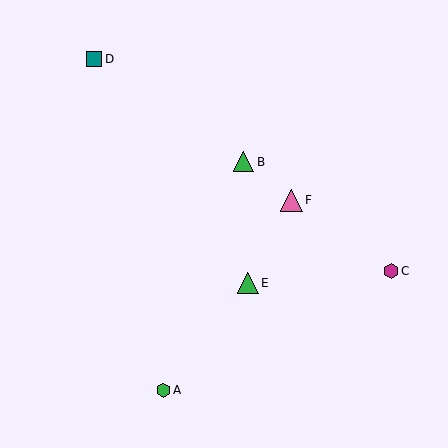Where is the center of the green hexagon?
The center of the green hexagon is at (163, 390).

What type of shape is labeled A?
Shape A is a green hexagon.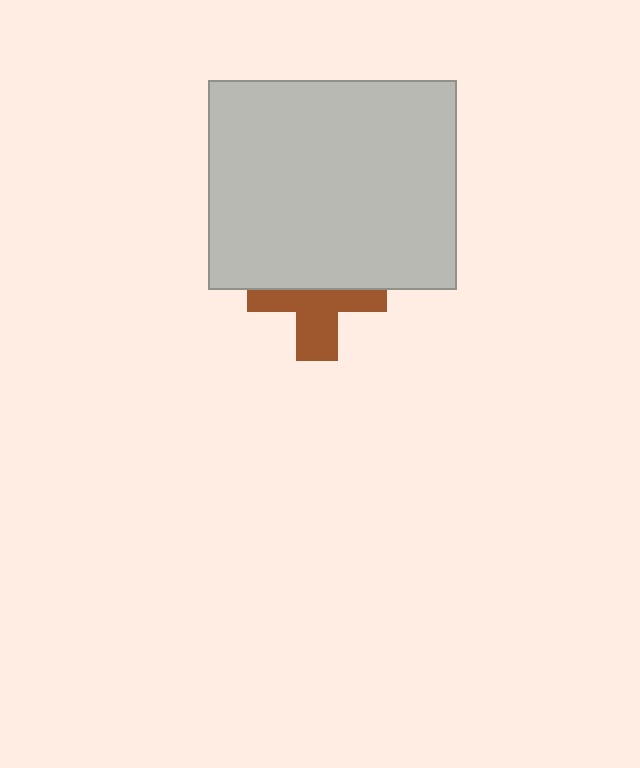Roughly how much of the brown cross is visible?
About half of it is visible (roughly 52%).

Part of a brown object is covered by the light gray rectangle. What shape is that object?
It is a cross.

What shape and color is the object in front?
The object in front is a light gray rectangle.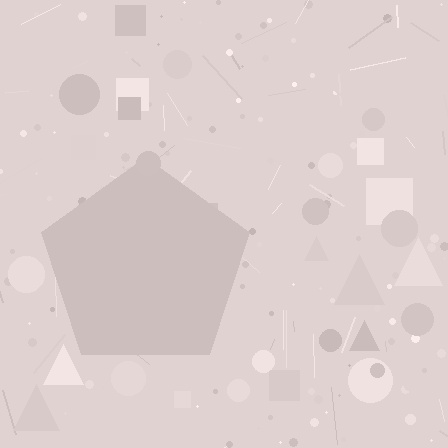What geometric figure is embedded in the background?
A pentagon is embedded in the background.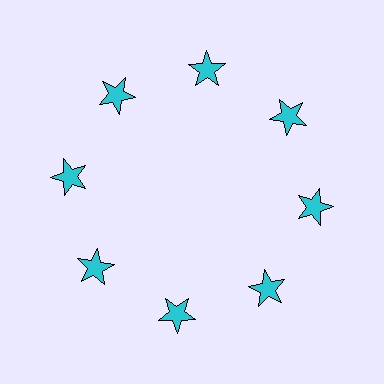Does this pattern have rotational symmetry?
Yes, this pattern has 8-fold rotational symmetry. It looks the same after rotating 45 degrees around the center.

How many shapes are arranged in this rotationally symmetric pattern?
There are 8 shapes, arranged in 8 groups of 1.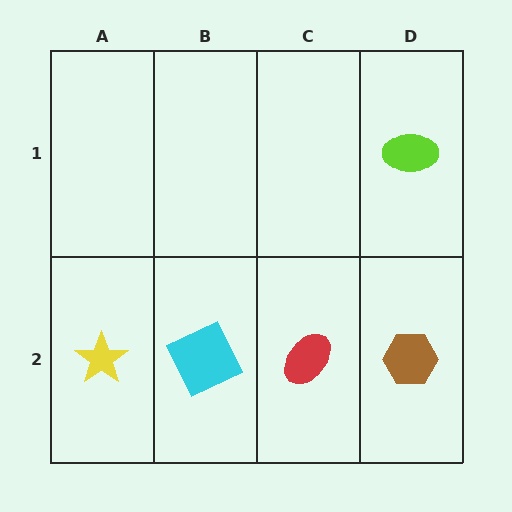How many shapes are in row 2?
4 shapes.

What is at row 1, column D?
A lime ellipse.